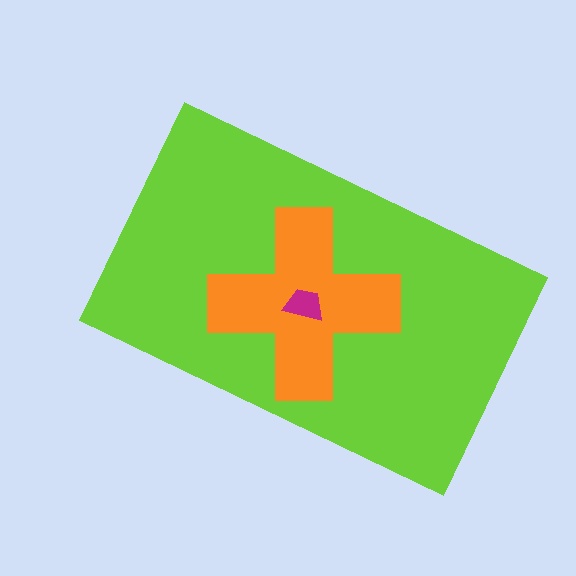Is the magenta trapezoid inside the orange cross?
Yes.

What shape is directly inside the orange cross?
The magenta trapezoid.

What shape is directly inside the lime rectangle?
The orange cross.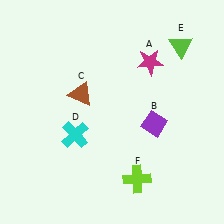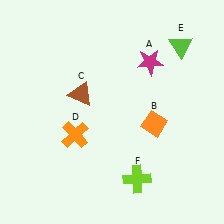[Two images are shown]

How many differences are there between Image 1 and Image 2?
There are 2 differences between the two images.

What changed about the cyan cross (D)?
In Image 1, D is cyan. In Image 2, it changed to orange.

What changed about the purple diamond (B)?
In Image 1, B is purple. In Image 2, it changed to orange.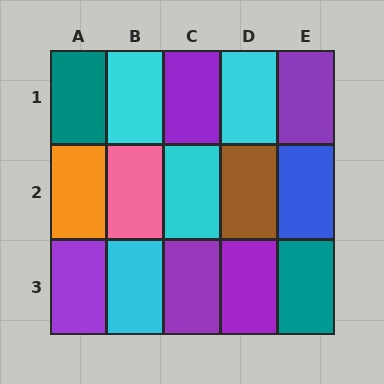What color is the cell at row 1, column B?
Cyan.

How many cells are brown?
1 cell is brown.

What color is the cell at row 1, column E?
Purple.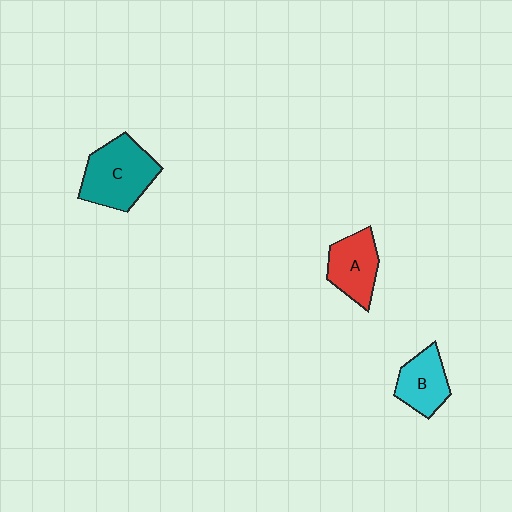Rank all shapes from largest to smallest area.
From largest to smallest: C (teal), A (red), B (cyan).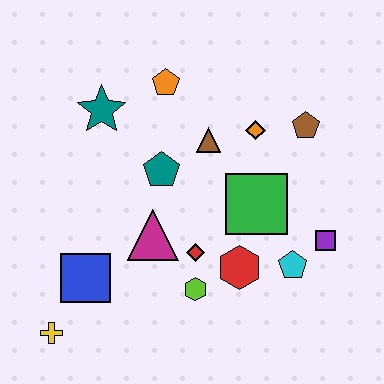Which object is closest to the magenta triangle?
The red diamond is closest to the magenta triangle.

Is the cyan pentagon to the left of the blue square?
No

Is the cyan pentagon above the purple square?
No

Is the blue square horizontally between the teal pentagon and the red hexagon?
No